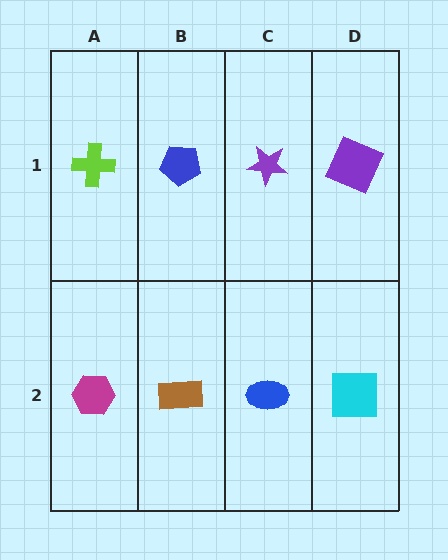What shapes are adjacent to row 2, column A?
A lime cross (row 1, column A), a brown rectangle (row 2, column B).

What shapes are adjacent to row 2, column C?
A purple star (row 1, column C), a brown rectangle (row 2, column B), a cyan square (row 2, column D).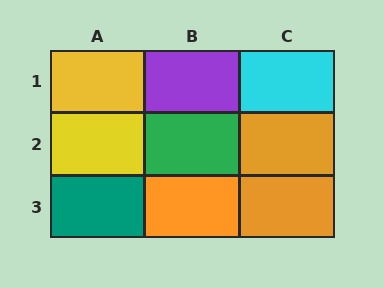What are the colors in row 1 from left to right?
Yellow, purple, cyan.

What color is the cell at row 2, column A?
Yellow.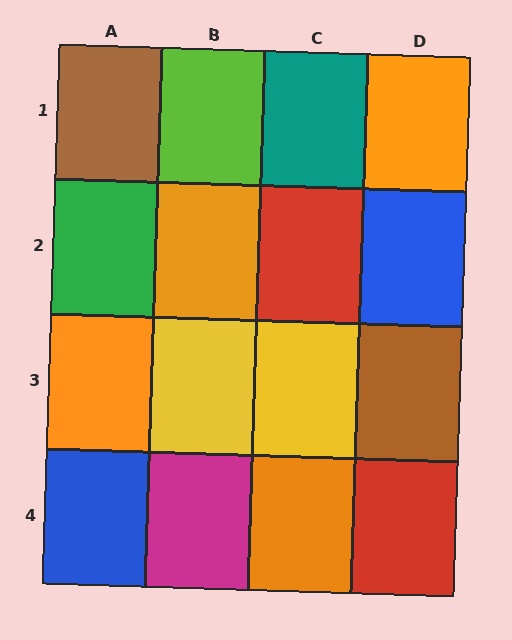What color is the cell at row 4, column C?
Orange.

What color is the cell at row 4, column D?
Red.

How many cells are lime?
1 cell is lime.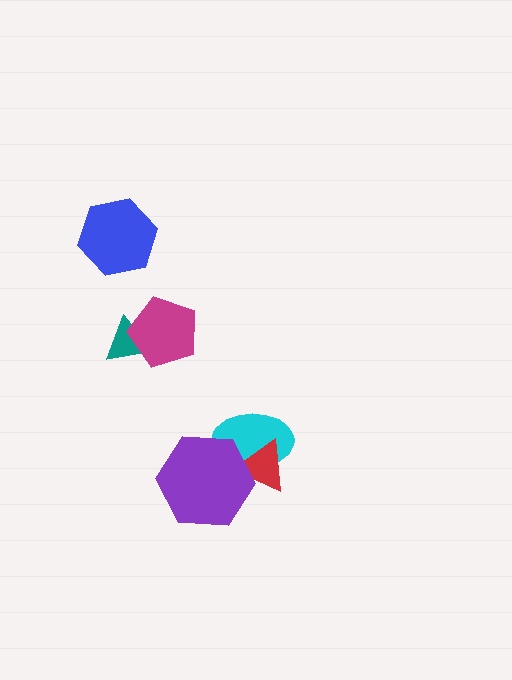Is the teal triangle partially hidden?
Yes, it is partially covered by another shape.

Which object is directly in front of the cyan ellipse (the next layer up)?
The red triangle is directly in front of the cyan ellipse.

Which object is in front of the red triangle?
The purple hexagon is in front of the red triangle.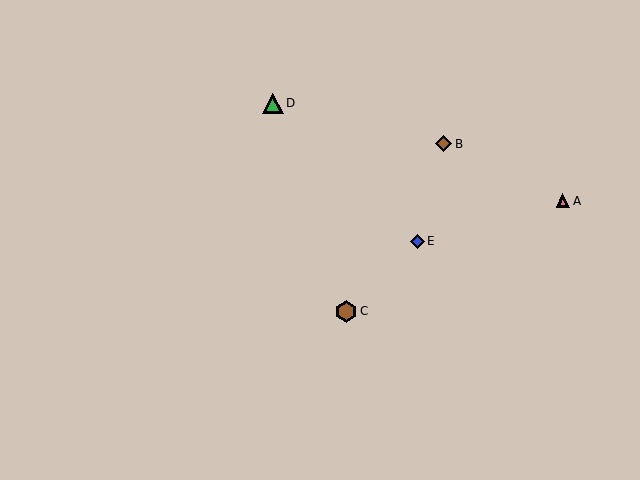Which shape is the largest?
The brown hexagon (labeled C) is the largest.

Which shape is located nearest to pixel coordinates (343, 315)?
The brown hexagon (labeled C) at (346, 311) is nearest to that location.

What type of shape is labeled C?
Shape C is a brown hexagon.